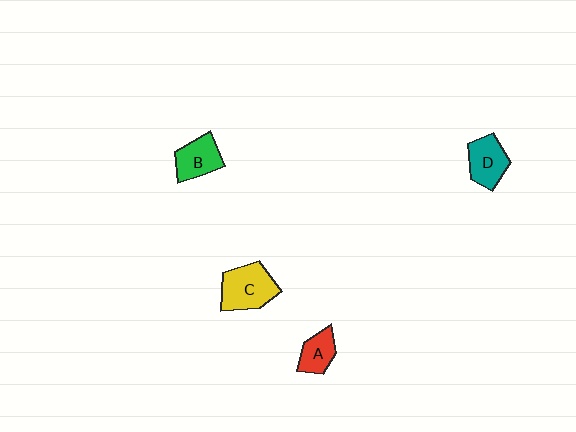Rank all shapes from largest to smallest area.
From largest to smallest: C (yellow), D (teal), B (green), A (red).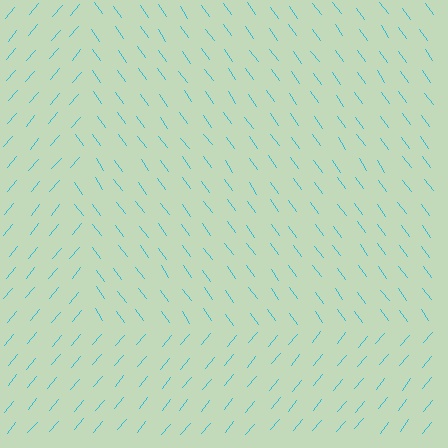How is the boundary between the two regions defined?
The boundary is defined purely by a change in line orientation (approximately 75 degrees difference). All lines are the same color and thickness.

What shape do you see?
I see a rectangle.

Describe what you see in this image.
The image is filled with small cyan line segments. A rectangle region in the image has lines oriented differently from the surrounding lines, creating a visible texture boundary.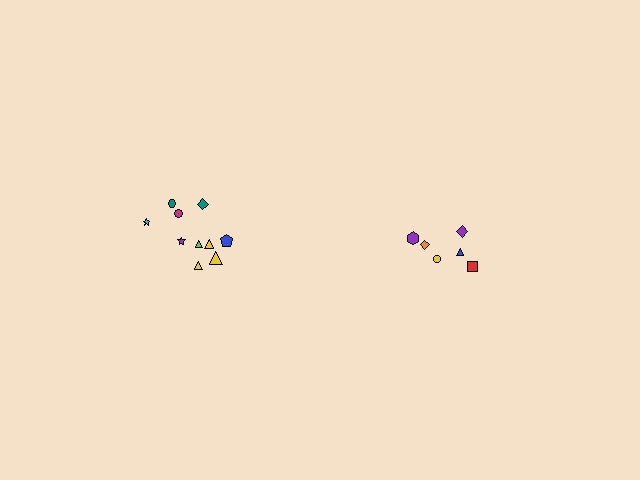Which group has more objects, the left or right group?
The left group.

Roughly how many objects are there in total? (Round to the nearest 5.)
Roughly 15 objects in total.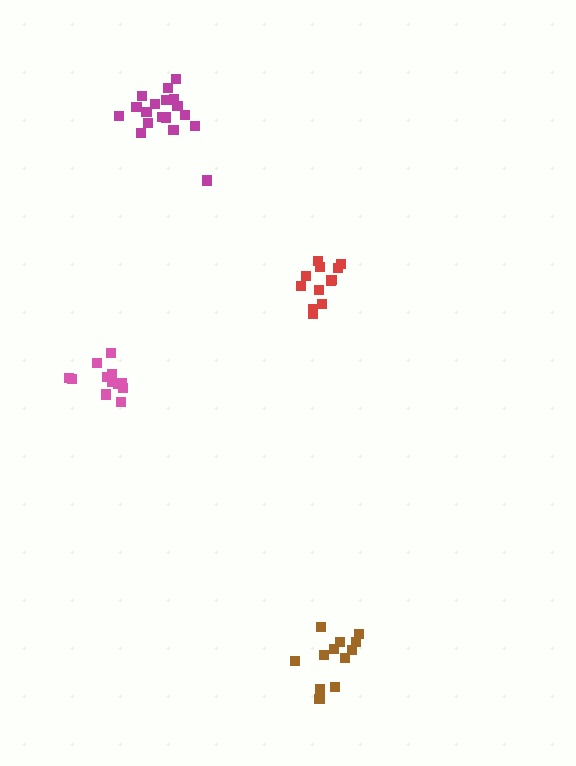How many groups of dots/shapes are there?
There are 4 groups.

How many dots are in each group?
Group 1: 12 dots, Group 2: 12 dots, Group 3: 18 dots, Group 4: 12 dots (54 total).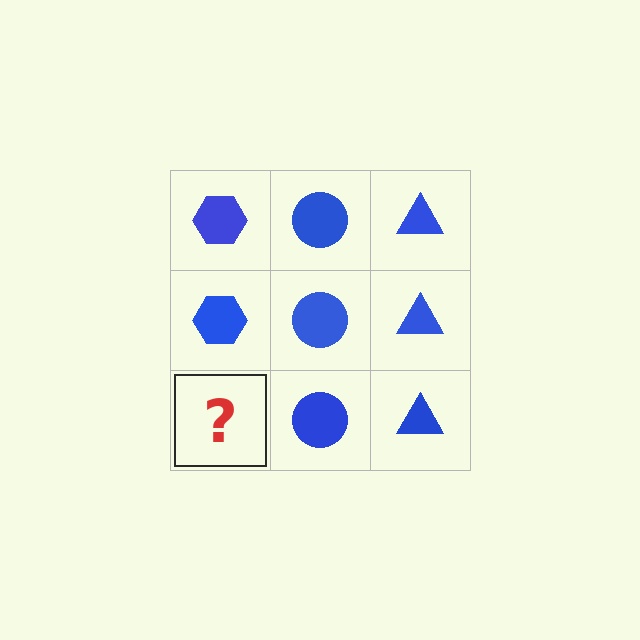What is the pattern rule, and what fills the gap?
The rule is that each column has a consistent shape. The gap should be filled with a blue hexagon.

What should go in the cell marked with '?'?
The missing cell should contain a blue hexagon.